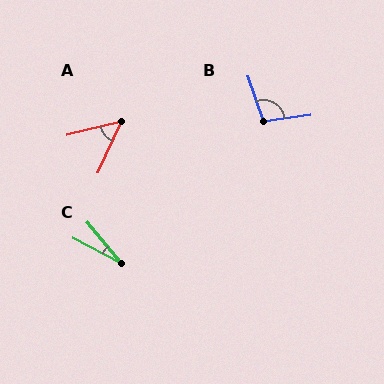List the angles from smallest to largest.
C (23°), A (51°), B (101°).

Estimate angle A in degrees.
Approximately 51 degrees.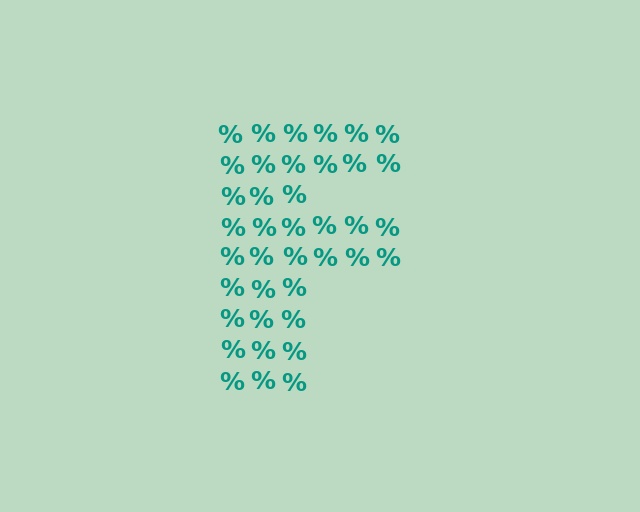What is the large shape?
The large shape is the letter F.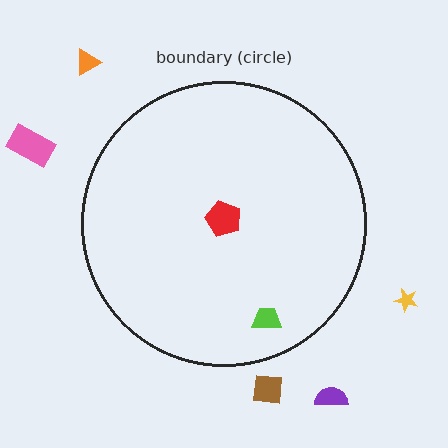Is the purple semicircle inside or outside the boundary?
Outside.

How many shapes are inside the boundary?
2 inside, 5 outside.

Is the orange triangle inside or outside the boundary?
Outside.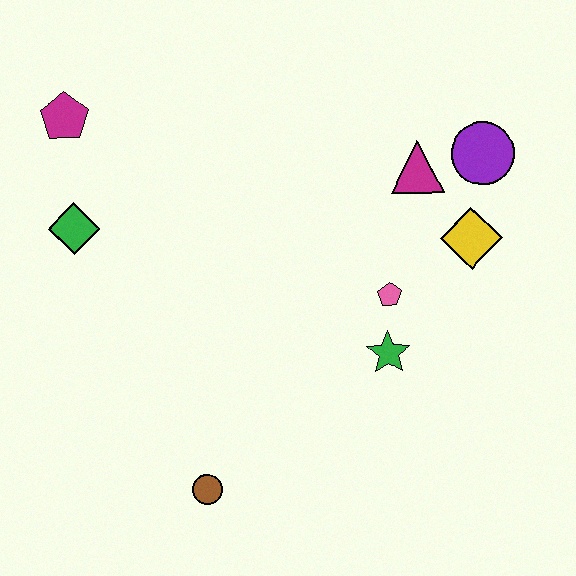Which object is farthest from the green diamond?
The purple circle is farthest from the green diamond.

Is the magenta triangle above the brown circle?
Yes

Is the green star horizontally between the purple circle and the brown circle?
Yes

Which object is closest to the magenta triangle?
The purple circle is closest to the magenta triangle.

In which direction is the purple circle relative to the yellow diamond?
The purple circle is above the yellow diamond.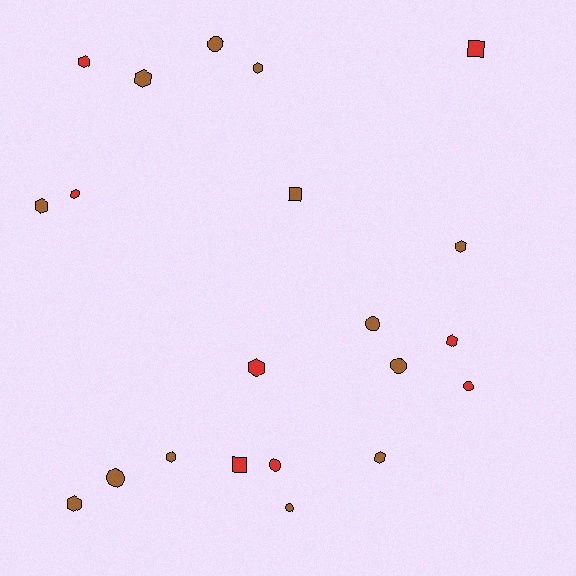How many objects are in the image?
There are 21 objects.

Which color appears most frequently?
Brown, with 13 objects.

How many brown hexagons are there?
There are 7 brown hexagons.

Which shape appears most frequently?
Hexagon, with 11 objects.